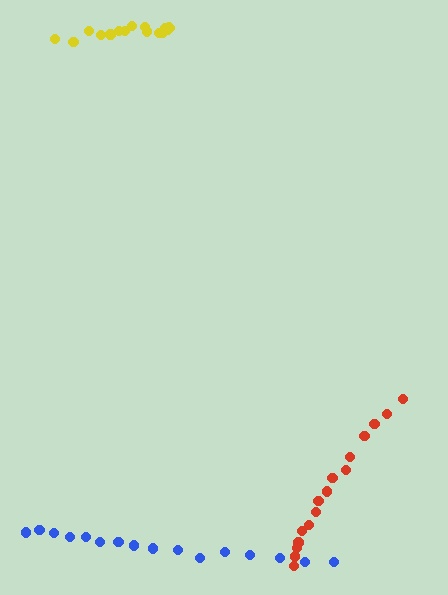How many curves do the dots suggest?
There are 3 distinct paths.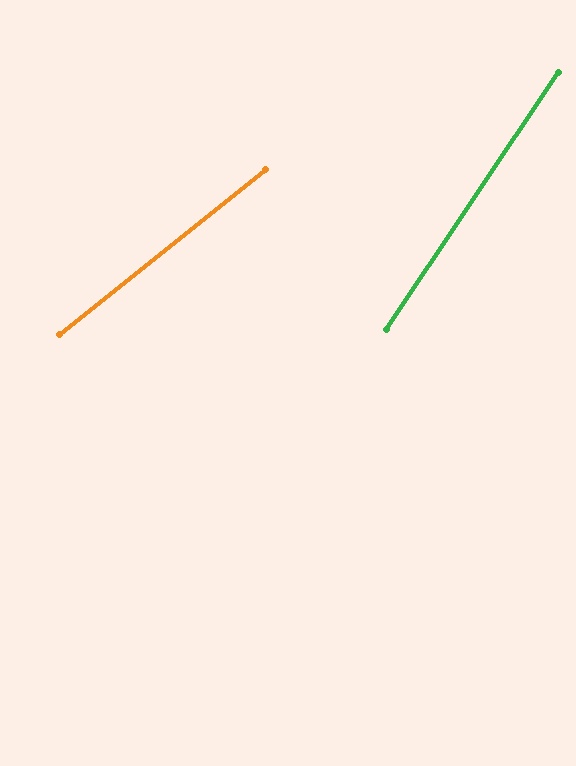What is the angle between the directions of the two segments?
Approximately 17 degrees.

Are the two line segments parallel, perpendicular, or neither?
Neither parallel nor perpendicular — they differ by about 17°.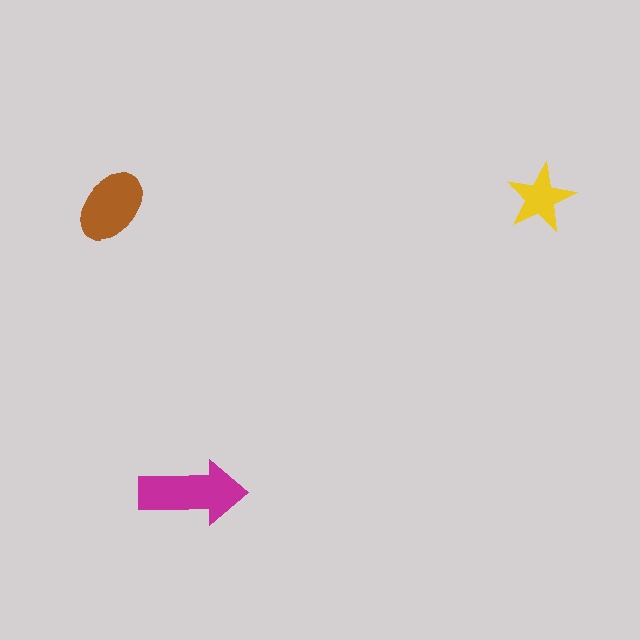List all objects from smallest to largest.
The yellow star, the brown ellipse, the magenta arrow.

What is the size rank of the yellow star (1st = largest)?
3rd.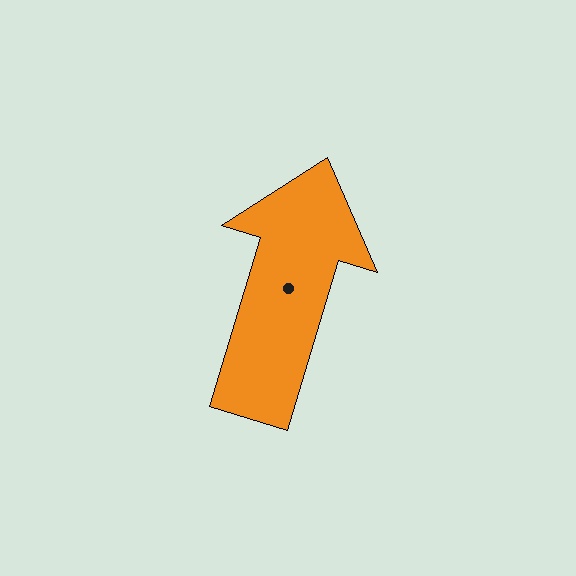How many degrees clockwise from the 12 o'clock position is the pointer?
Approximately 17 degrees.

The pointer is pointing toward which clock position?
Roughly 1 o'clock.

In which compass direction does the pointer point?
North.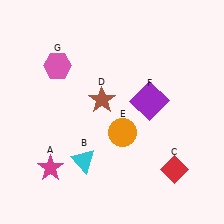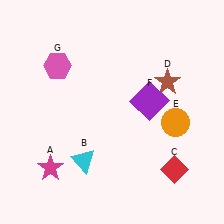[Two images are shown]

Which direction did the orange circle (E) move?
The orange circle (E) moved right.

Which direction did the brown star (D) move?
The brown star (D) moved right.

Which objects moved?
The objects that moved are: the brown star (D), the orange circle (E).